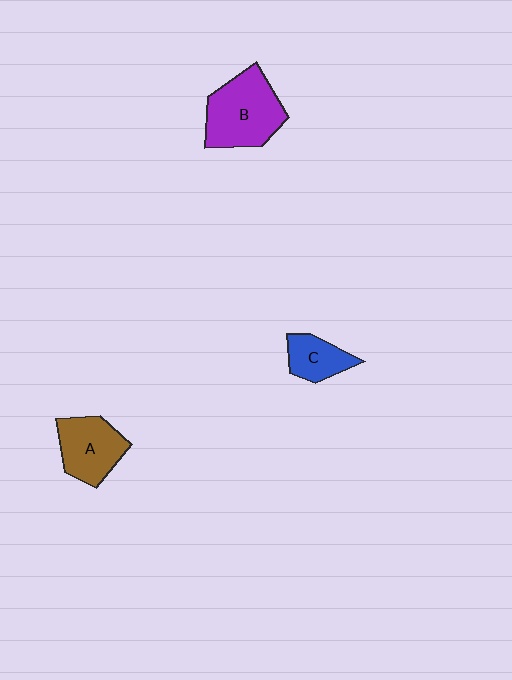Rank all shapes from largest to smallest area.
From largest to smallest: B (purple), A (brown), C (blue).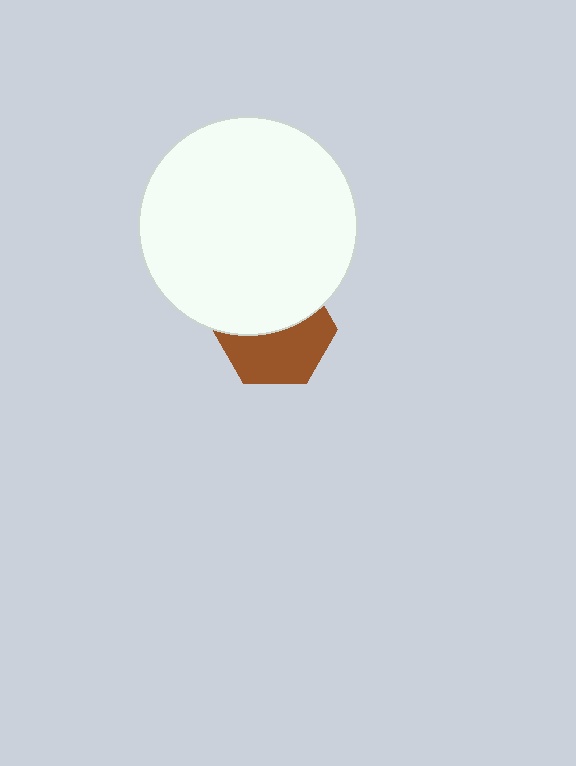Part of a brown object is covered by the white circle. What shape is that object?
It is a hexagon.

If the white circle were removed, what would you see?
You would see the complete brown hexagon.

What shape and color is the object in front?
The object in front is a white circle.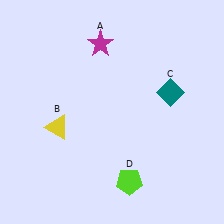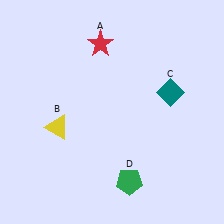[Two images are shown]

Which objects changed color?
A changed from magenta to red. D changed from lime to green.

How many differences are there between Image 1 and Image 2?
There are 2 differences between the two images.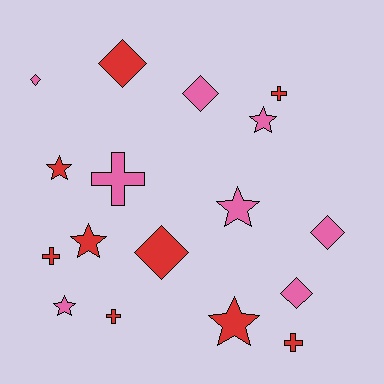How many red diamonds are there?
There are 2 red diamonds.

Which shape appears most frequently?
Star, with 6 objects.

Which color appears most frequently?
Red, with 9 objects.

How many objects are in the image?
There are 17 objects.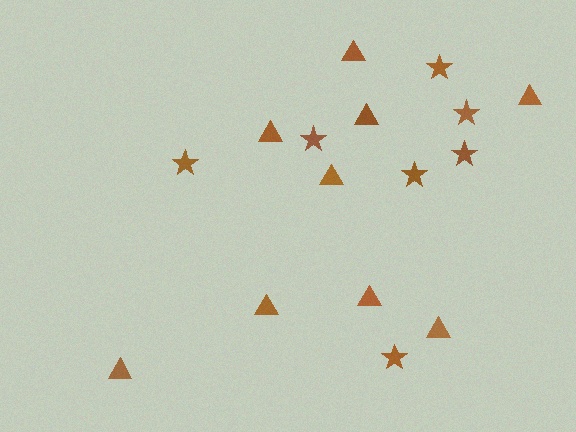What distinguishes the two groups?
There are 2 groups: one group of stars (7) and one group of triangles (9).